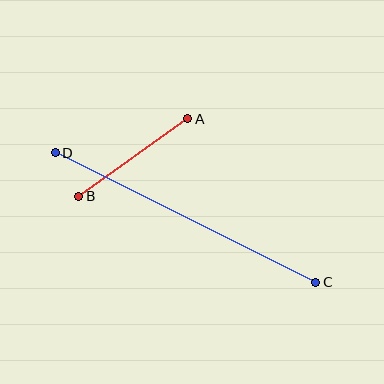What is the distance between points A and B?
The distance is approximately 134 pixels.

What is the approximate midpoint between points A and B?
The midpoint is at approximately (133, 158) pixels.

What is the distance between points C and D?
The distance is approximately 291 pixels.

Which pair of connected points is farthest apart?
Points C and D are farthest apart.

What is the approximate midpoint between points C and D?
The midpoint is at approximately (186, 218) pixels.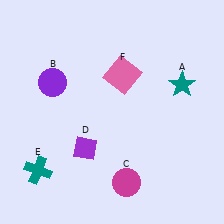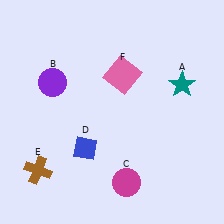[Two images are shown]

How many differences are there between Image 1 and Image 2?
There are 2 differences between the two images.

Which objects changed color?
D changed from purple to blue. E changed from teal to brown.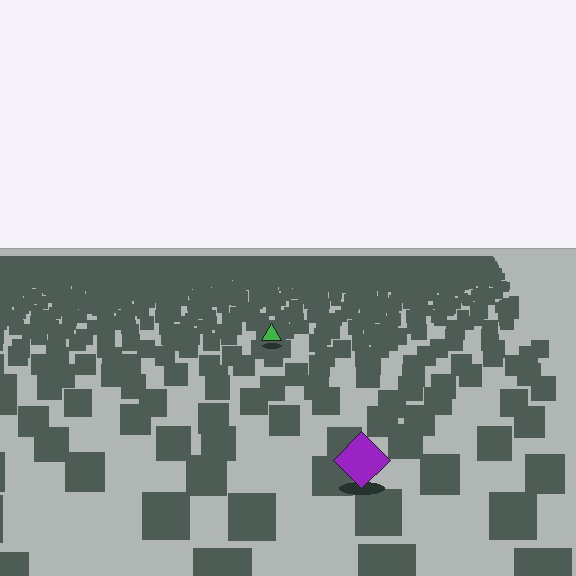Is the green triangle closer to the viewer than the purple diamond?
No. The purple diamond is closer — you can tell from the texture gradient: the ground texture is coarser near it.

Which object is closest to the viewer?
The purple diamond is closest. The texture marks near it are larger and more spread out.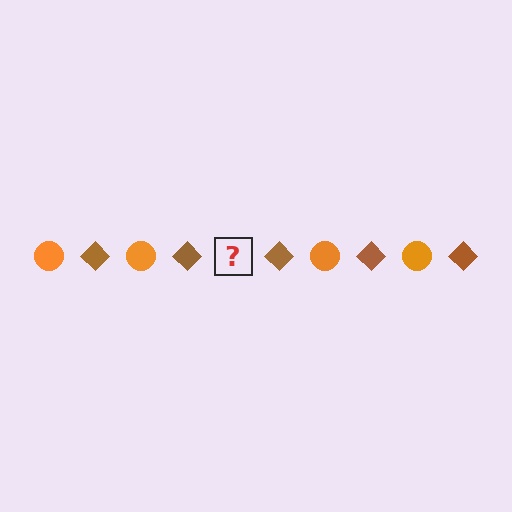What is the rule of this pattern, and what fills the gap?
The rule is that the pattern alternates between orange circle and brown diamond. The gap should be filled with an orange circle.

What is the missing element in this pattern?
The missing element is an orange circle.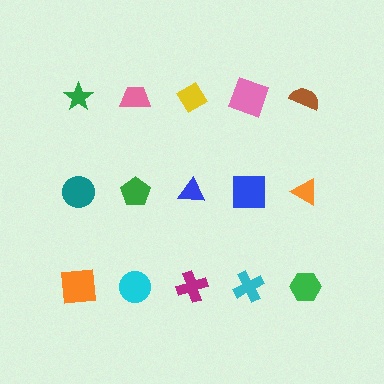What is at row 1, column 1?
A green star.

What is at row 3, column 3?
A magenta cross.